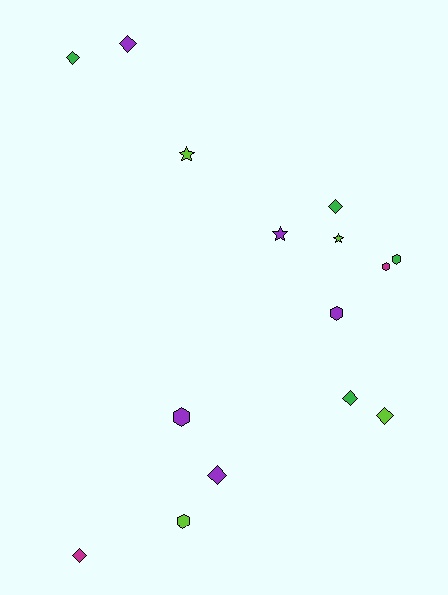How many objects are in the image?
There are 15 objects.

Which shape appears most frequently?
Diamond, with 7 objects.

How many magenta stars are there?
There are no magenta stars.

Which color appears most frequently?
Purple, with 5 objects.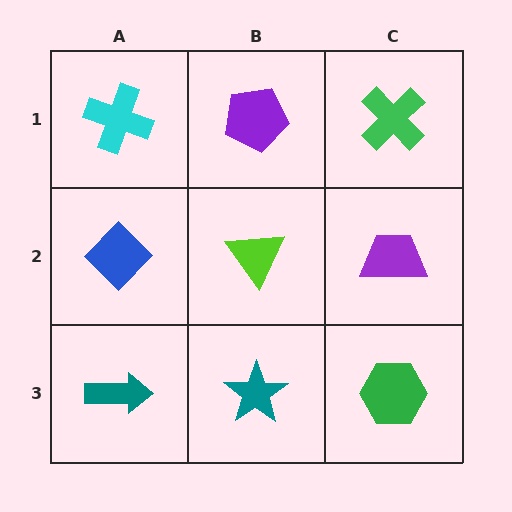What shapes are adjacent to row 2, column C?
A green cross (row 1, column C), a green hexagon (row 3, column C), a lime triangle (row 2, column B).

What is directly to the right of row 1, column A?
A purple pentagon.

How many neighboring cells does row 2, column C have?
3.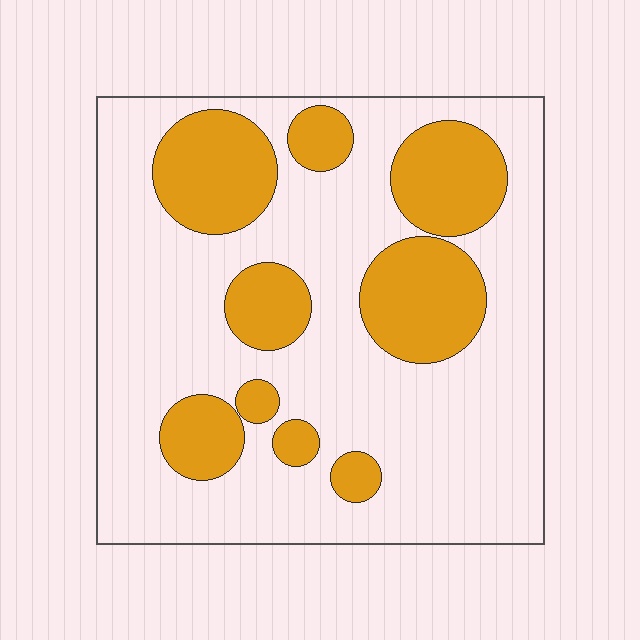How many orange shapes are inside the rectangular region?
9.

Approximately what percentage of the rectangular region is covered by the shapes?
Approximately 30%.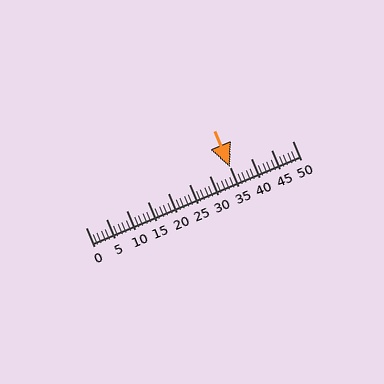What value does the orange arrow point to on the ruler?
The orange arrow points to approximately 35.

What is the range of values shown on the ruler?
The ruler shows values from 0 to 50.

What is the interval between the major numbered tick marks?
The major tick marks are spaced 5 units apart.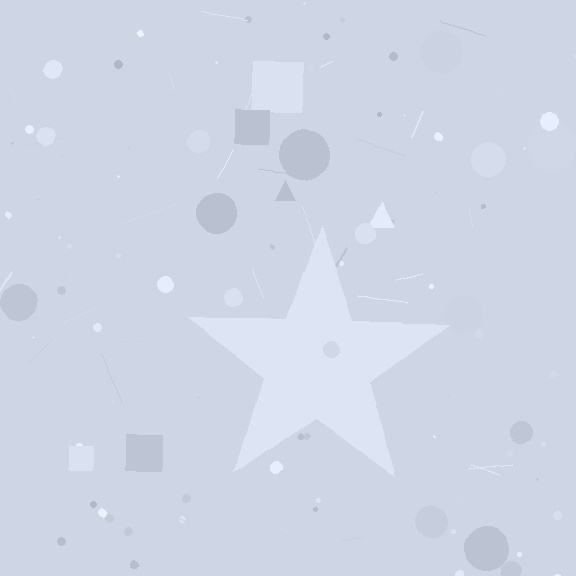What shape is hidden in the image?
A star is hidden in the image.